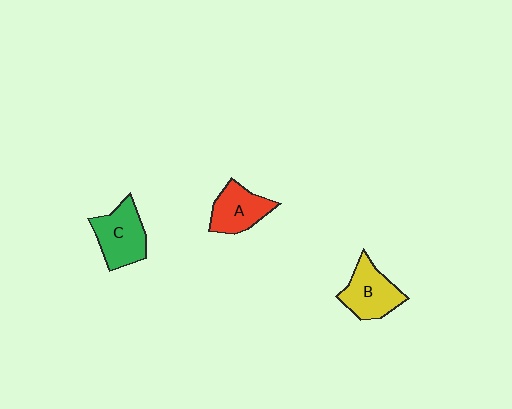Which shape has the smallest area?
Shape A (red).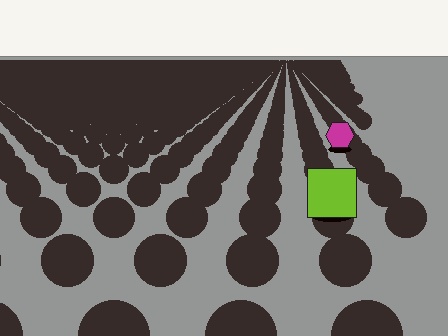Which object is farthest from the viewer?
The magenta hexagon is farthest from the viewer. It appears smaller and the ground texture around it is denser.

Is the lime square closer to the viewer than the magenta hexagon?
Yes. The lime square is closer — you can tell from the texture gradient: the ground texture is coarser near it.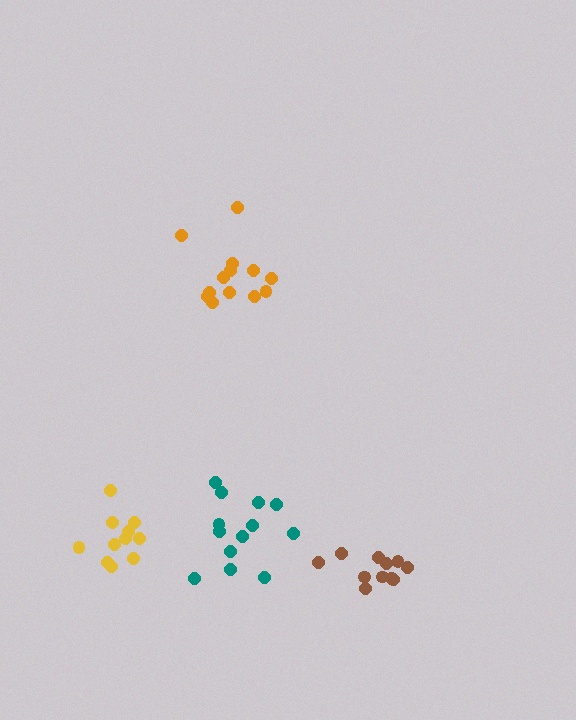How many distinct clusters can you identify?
There are 4 distinct clusters.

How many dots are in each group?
Group 1: 13 dots, Group 2: 13 dots, Group 3: 11 dots, Group 4: 11 dots (48 total).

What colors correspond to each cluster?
The clusters are colored: orange, teal, yellow, brown.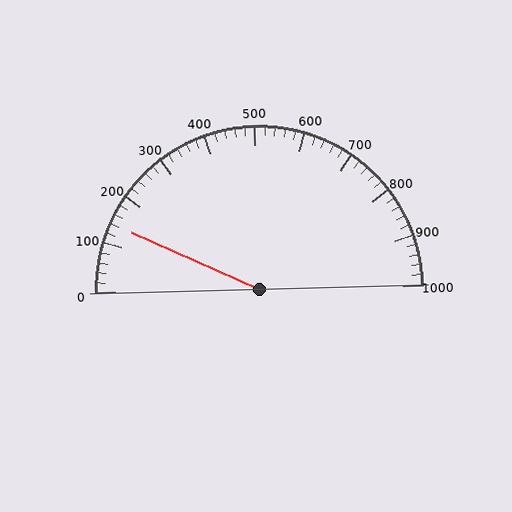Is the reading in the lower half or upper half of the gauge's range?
The reading is in the lower half of the range (0 to 1000).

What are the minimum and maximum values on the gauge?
The gauge ranges from 0 to 1000.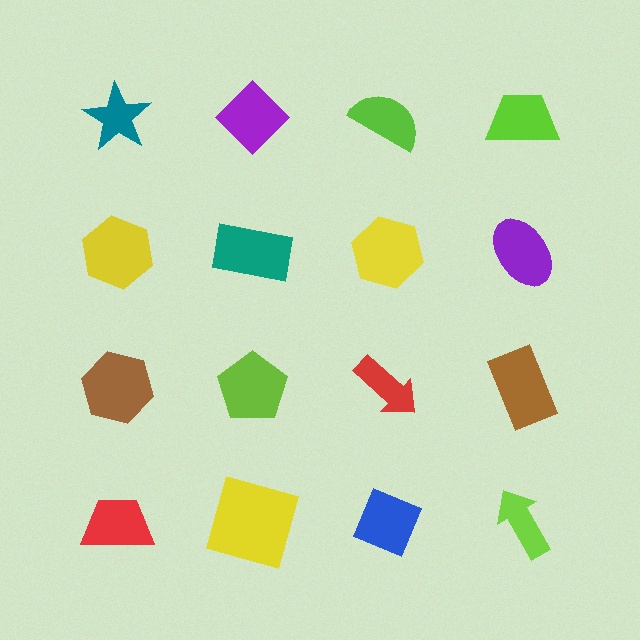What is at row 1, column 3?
A lime semicircle.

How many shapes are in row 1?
4 shapes.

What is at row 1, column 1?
A teal star.